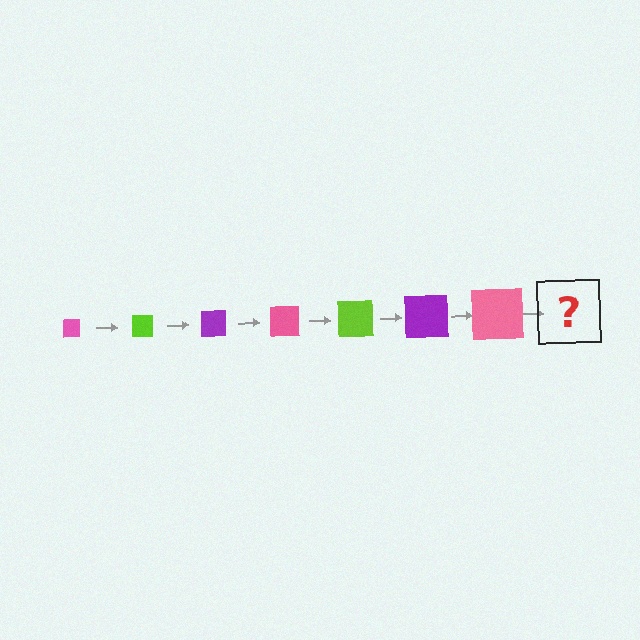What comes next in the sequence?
The next element should be a lime square, larger than the previous one.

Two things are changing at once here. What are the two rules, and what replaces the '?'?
The two rules are that the square grows larger each step and the color cycles through pink, lime, and purple. The '?' should be a lime square, larger than the previous one.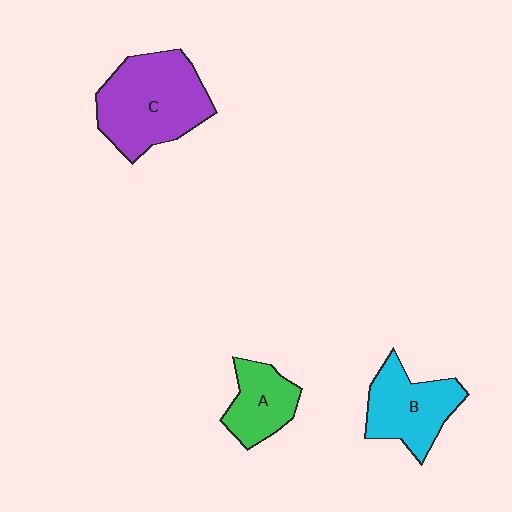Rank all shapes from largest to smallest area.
From largest to smallest: C (purple), B (cyan), A (green).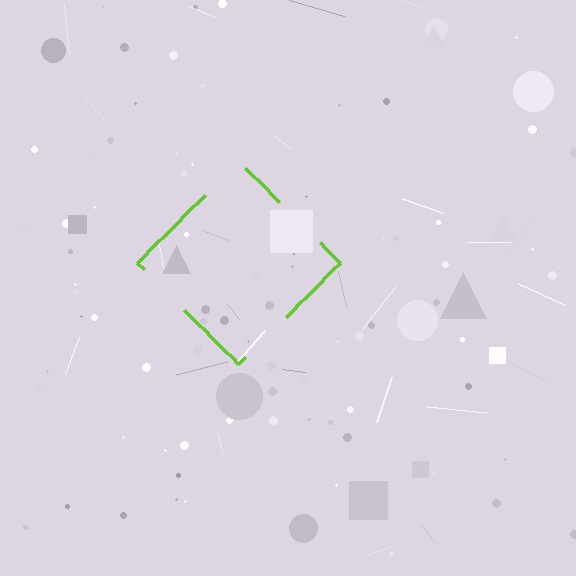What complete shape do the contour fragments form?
The contour fragments form a diamond.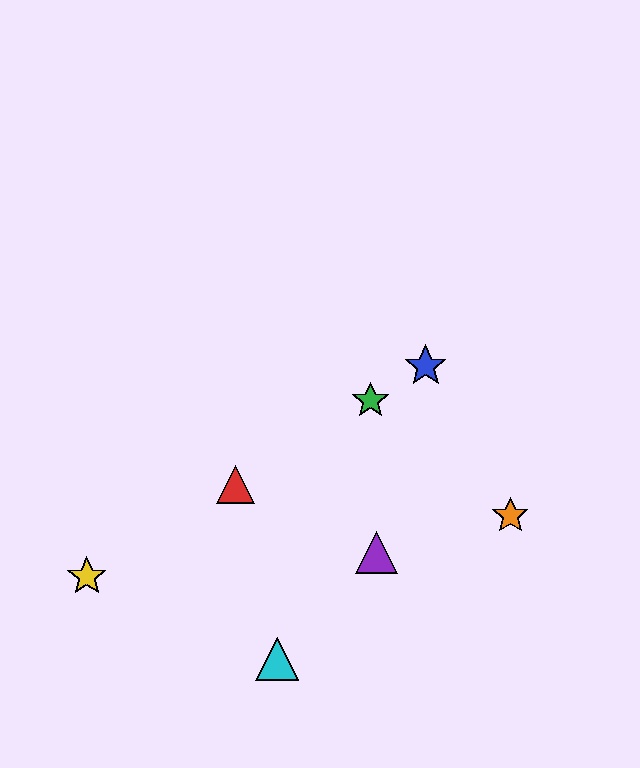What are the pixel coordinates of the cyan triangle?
The cyan triangle is at (277, 659).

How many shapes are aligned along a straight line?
4 shapes (the red triangle, the blue star, the green star, the yellow star) are aligned along a straight line.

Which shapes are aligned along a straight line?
The red triangle, the blue star, the green star, the yellow star are aligned along a straight line.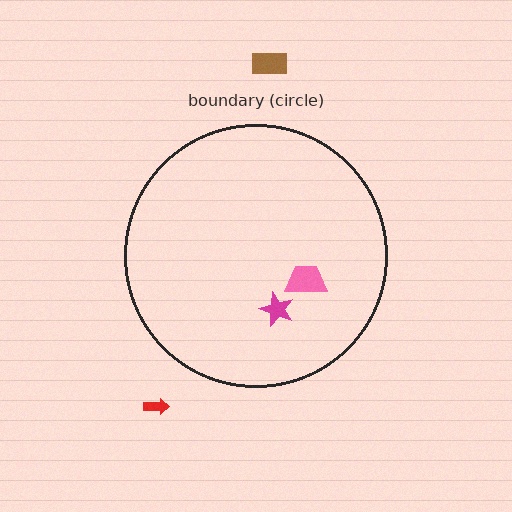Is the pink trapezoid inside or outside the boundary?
Inside.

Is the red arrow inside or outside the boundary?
Outside.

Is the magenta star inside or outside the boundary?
Inside.